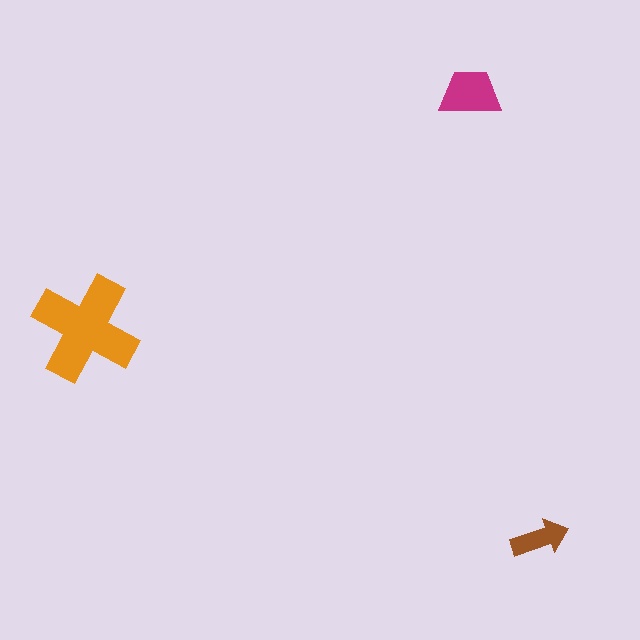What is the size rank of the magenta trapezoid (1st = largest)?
2nd.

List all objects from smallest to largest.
The brown arrow, the magenta trapezoid, the orange cross.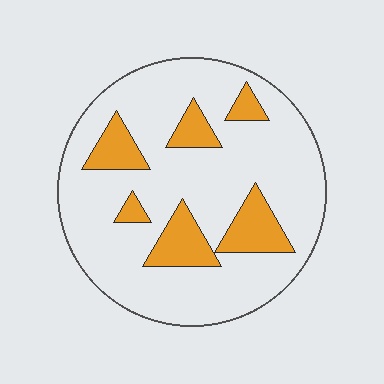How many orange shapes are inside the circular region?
6.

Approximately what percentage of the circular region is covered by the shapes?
Approximately 20%.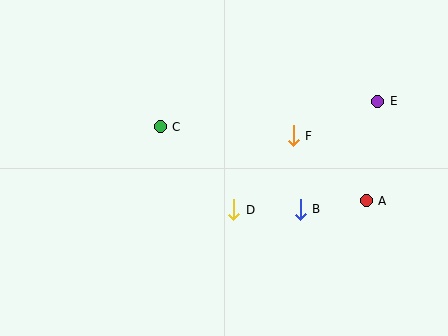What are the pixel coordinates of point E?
Point E is at (378, 101).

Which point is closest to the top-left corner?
Point C is closest to the top-left corner.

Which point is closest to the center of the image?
Point D at (234, 210) is closest to the center.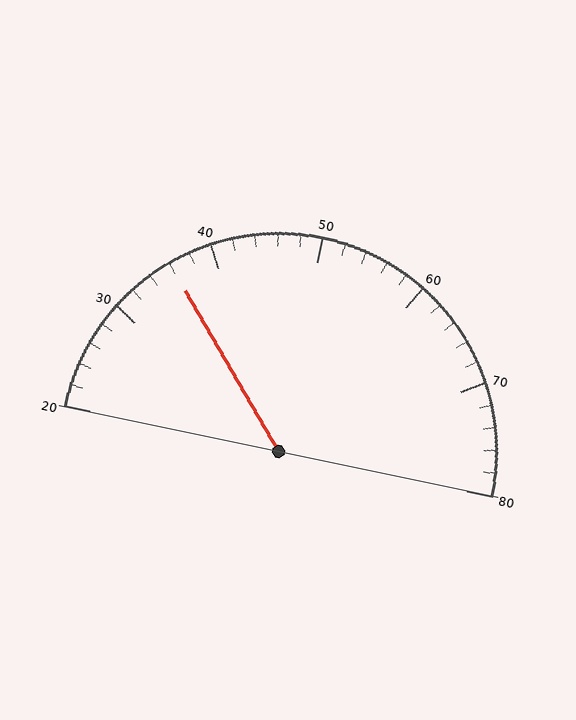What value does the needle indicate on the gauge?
The needle indicates approximately 36.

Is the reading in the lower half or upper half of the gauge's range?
The reading is in the lower half of the range (20 to 80).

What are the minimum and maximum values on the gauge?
The gauge ranges from 20 to 80.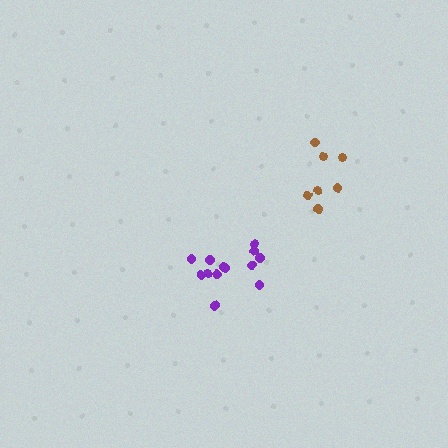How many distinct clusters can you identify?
There are 2 distinct clusters.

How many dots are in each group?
Group 1: 13 dots, Group 2: 7 dots (20 total).